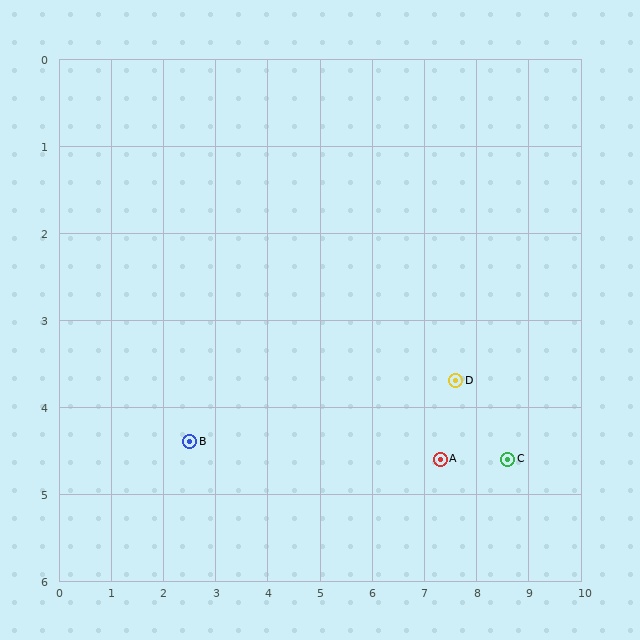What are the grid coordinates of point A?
Point A is at approximately (7.3, 4.6).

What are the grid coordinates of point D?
Point D is at approximately (7.6, 3.7).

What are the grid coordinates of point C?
Point C is at approximately (8.6, 4.6).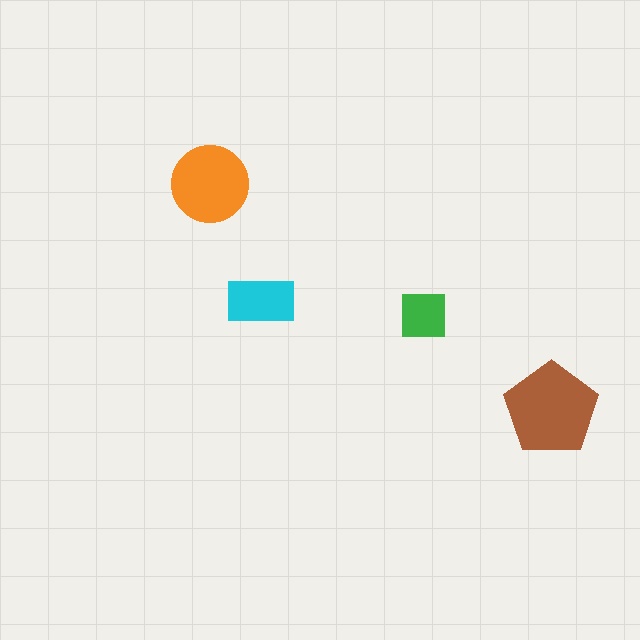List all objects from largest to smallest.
The brown pentagon, the orange circle, the cyan rectangle, the green square.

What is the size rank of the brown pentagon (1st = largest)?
1st.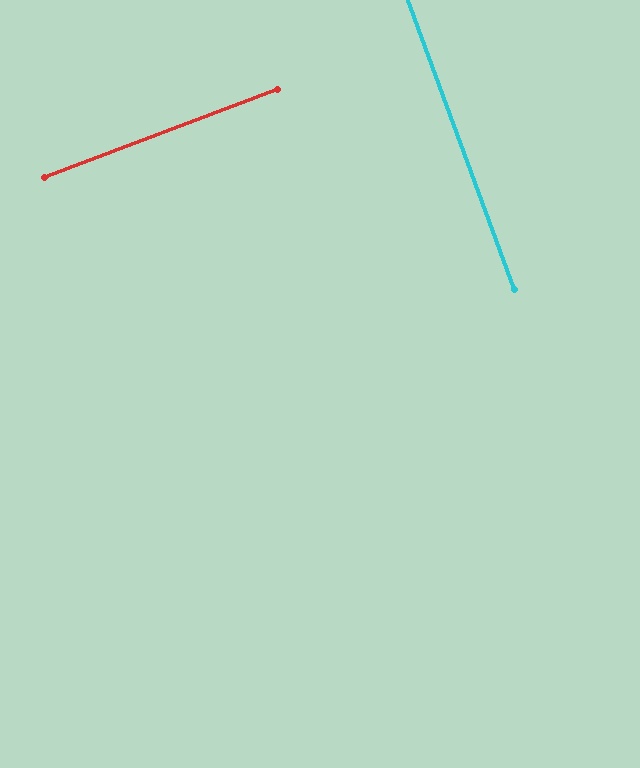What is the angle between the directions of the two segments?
Approximately 90 degrees.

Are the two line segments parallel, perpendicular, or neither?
Perpendicular — they meet at approximately 90°.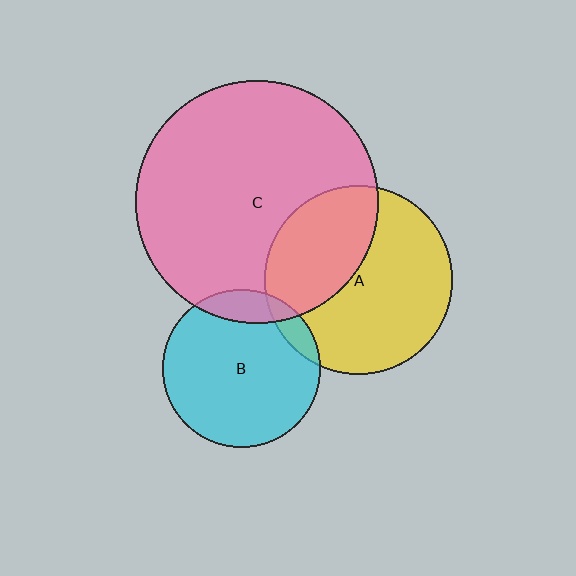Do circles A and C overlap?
Yes.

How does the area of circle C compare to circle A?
Approximately 1.7 times.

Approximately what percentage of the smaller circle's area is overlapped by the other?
Approximately 40%.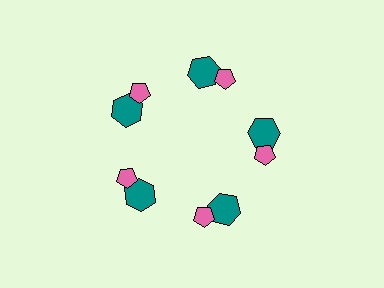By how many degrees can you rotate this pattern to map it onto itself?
The pattern maps onto itself every 72 degrees of rotation.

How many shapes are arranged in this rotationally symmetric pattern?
There are 10 shapes, arranged in 5 groups of 2.